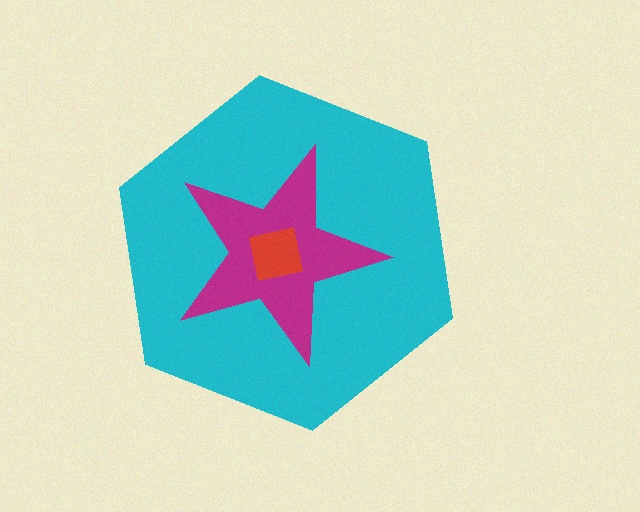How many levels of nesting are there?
3.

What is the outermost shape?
The cyan hexagon.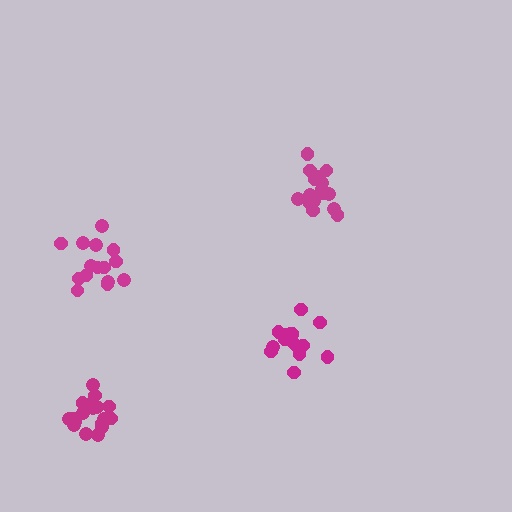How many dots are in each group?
Group 1: 15 dots, Group 2: 15 dots, Group 3: 17 dots, Group 4: 18 dots (65 total).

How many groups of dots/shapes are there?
There are 4 groups.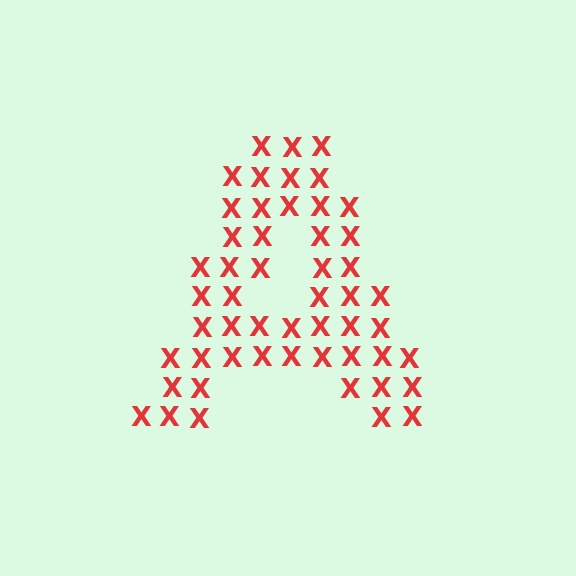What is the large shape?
The large shape is the letter A.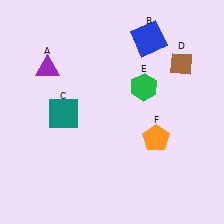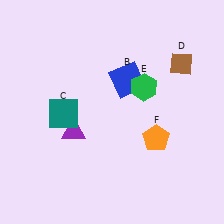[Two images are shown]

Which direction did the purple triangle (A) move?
The purple triangle (A) moved down.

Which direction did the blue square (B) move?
The blue square (B) moved down.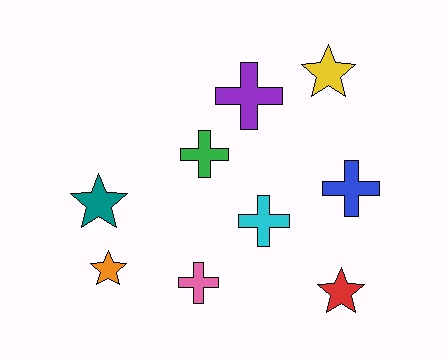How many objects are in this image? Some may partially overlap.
There are 9 objects.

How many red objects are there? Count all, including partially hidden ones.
There is 1 red object.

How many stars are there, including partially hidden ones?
There are 4 stars.